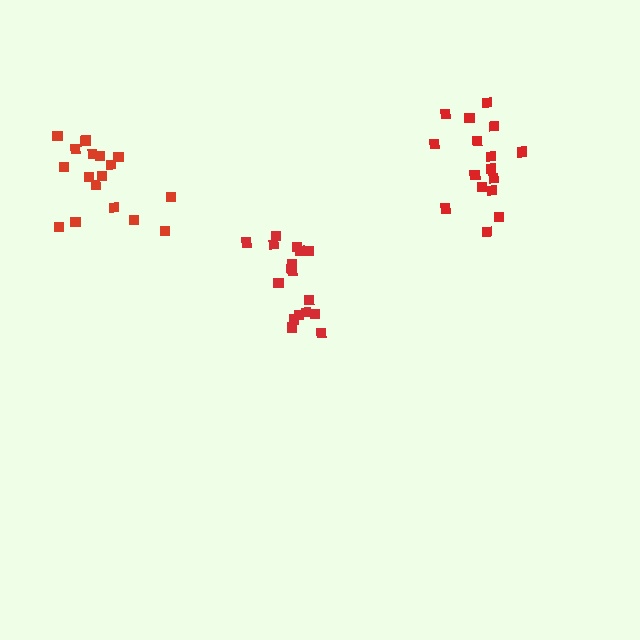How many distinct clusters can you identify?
There are 3 distinct clusters.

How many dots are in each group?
Group 1: 17 dots, Group 2: 16 dots, Group 3: 17 dots (50 total).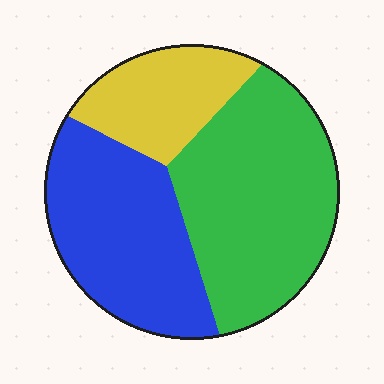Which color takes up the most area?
Green, at roughly 45%.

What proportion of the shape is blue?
Blue takes up about three eighths (3/8) of the shape.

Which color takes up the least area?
Yellow, at roughly 20%.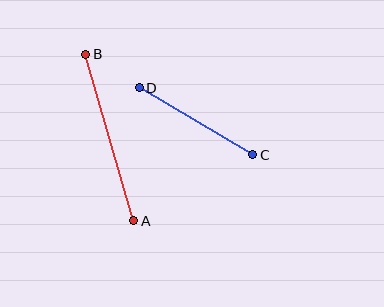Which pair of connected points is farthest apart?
Points A and B are farthest apart.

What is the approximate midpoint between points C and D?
The midpoint is at approximately (196, 121) pixels.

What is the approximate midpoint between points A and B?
The midpoint is at approximately (110, 138) pixels.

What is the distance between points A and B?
The distance is approximately 173 pixels.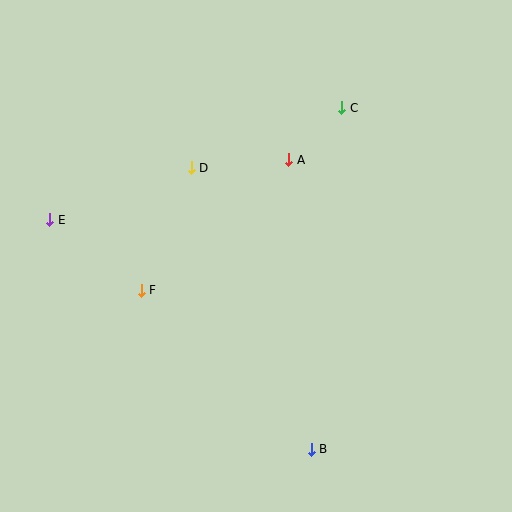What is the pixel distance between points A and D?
The distance between A and D is 98 pixels.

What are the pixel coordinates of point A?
Point A is at (289, 160).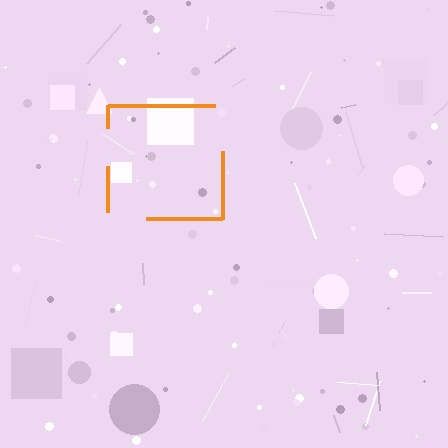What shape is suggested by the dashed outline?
The dashed outline suggests a square.